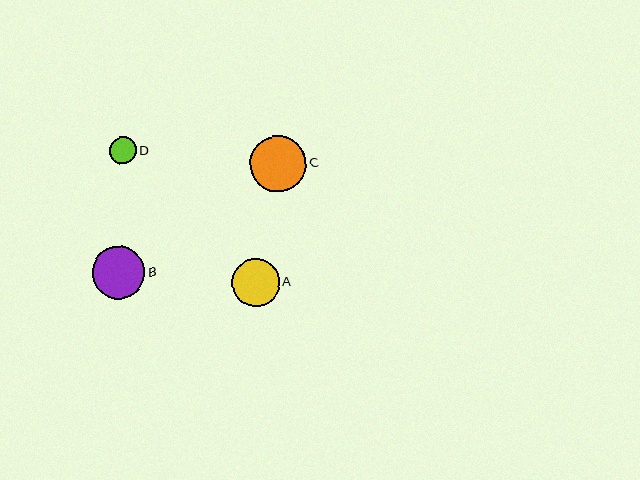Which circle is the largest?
Circle C is the largest with a size of approximately 56 pixels.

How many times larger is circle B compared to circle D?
Circle B is approximately 1.9 times the size of circle D.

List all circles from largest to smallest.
From largest to smallest: C, B, A, D.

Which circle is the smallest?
Circle D is the smallest with a size of approximately 27 pixels.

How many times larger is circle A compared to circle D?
Circle A is approximately 1.8 times the size of circle D.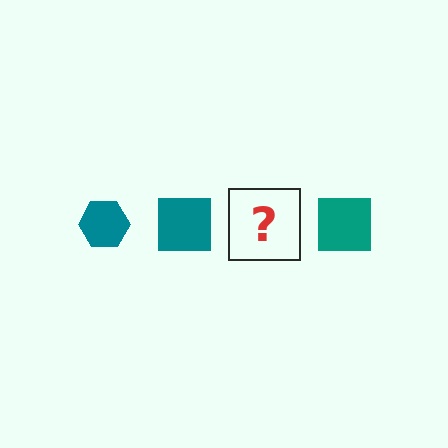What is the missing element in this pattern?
The missing element is a teal hexagon.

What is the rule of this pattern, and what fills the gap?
The rule is that the pattern cycles through hexagon, square shapes in teal. The gap should be filled with a teal hexagon.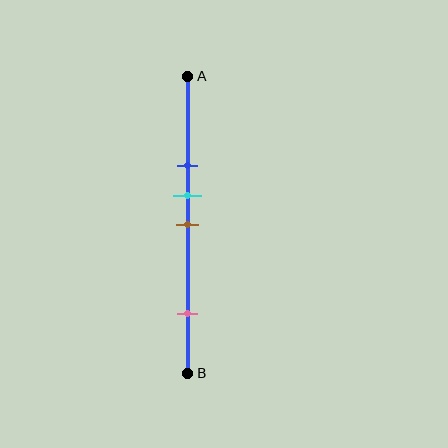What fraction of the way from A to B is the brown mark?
The brown mark is approximately 50% (0.5) of the way from A to B.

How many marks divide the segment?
There are 4 marks dividing the segment.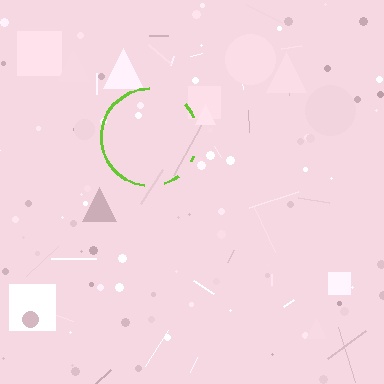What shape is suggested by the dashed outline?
The dashed outline suggests a circle.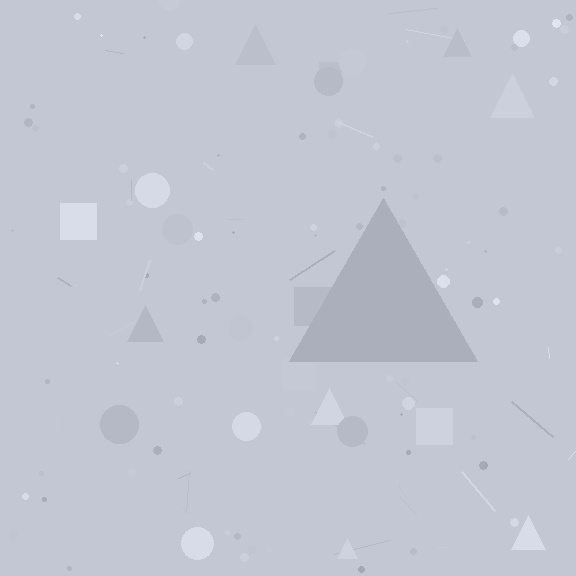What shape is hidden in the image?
A triangle is hidden in the image.